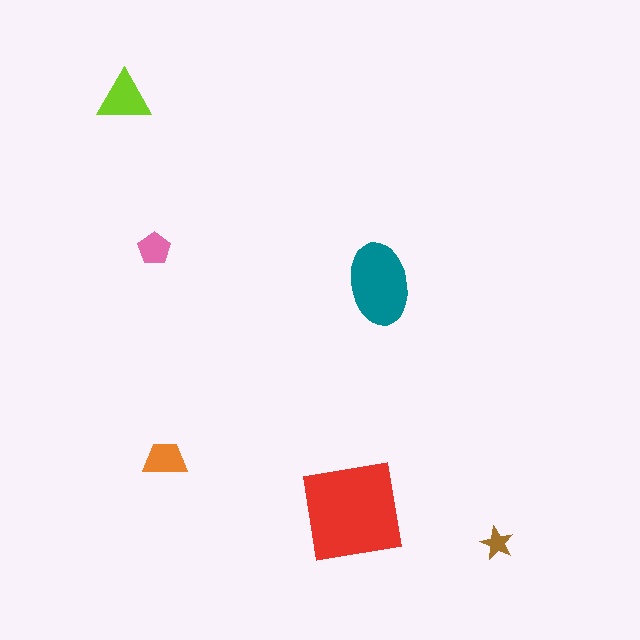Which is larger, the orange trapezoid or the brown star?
The orange trapezoid.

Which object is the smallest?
The brown star.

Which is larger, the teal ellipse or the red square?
The red square.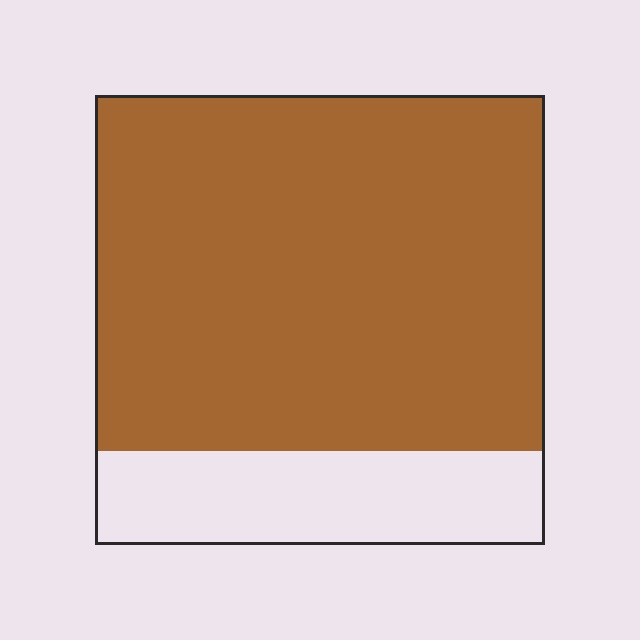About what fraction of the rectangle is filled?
About four fifths (4/5).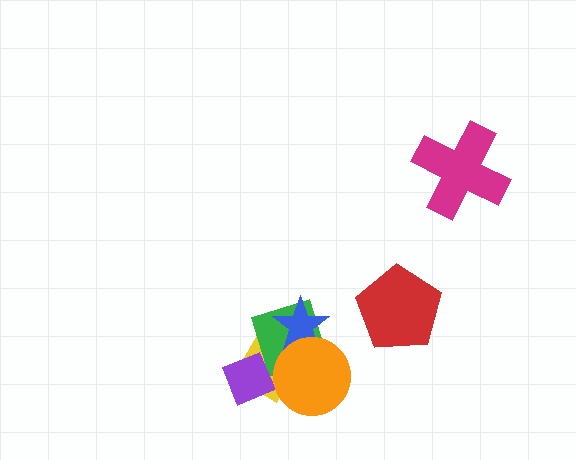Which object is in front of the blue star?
The orange circle is in front of the blue star.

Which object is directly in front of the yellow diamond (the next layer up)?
The green square is directly in front of the yellow diamond.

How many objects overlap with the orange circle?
3 objects overlap with the orange circle.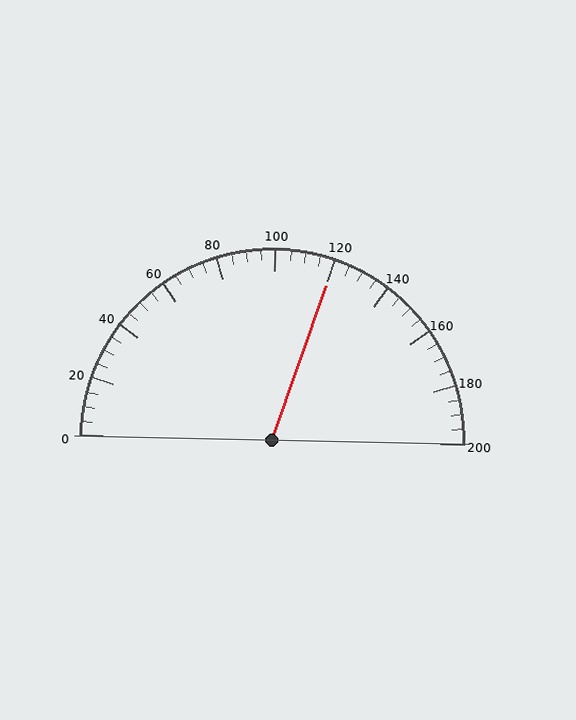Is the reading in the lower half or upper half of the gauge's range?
The reading is in the upper half of the range (0 to 200).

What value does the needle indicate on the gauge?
The needle indicates approximately 120.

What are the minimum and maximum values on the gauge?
The gauge ranges from 0 to 200.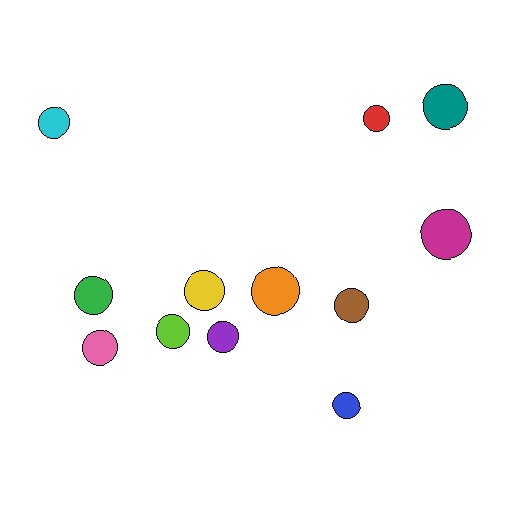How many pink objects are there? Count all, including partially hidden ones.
There is 1 pink object.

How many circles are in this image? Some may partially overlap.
There are 12 circles.